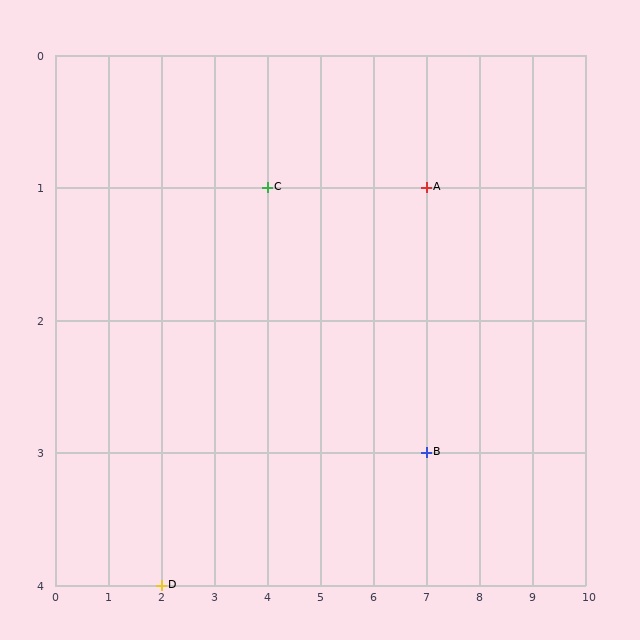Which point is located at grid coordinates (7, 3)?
Point B is at (7, 3).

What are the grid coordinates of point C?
Point C is at grid coordinates (4, 1).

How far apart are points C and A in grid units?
Points C and A are 3 columns apart.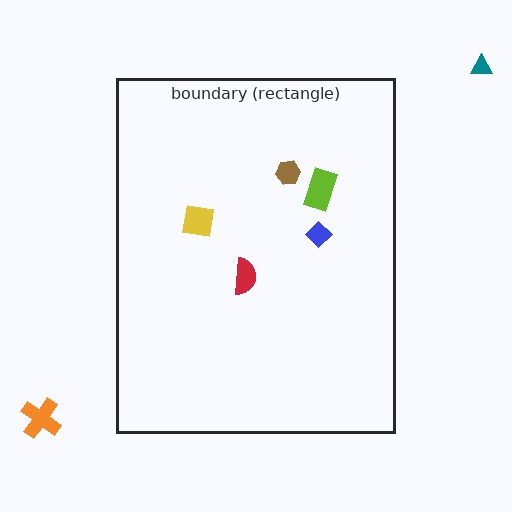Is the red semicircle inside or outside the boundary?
Inside.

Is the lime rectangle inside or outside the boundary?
Inside.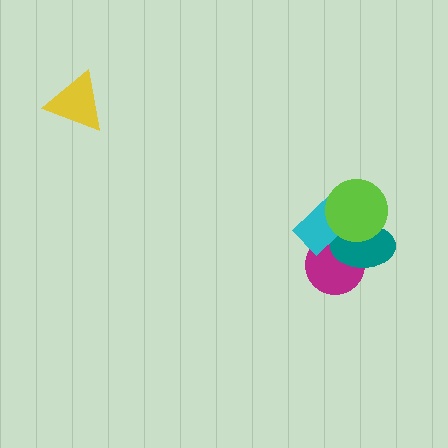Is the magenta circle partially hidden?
Yes, it is partially covered by another shape.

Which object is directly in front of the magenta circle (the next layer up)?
The teal ellipse is directly in front of the magenta circle.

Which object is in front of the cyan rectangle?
The lime circle is in front of the cyan rectangle.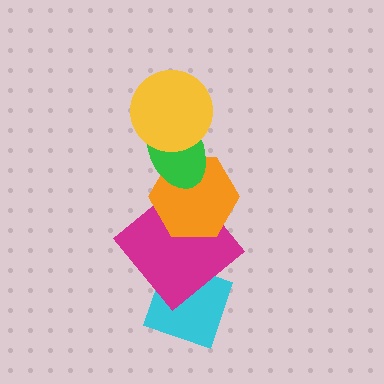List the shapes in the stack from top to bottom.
From top to bottom: the yellow circle, the green ellipse, the orange hexagon, the magenta diamond, the cyan diamond.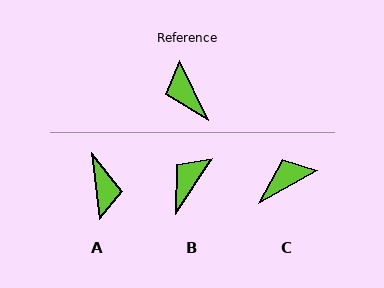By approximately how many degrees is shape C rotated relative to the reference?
Approximately 87 degrees clockwise.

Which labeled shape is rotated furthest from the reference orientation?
A, about 161 degrees away.